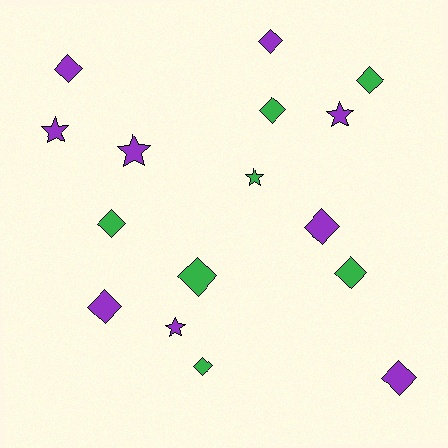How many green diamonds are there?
There are 6 green diamonds.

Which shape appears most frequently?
Diamond, with 11 objects.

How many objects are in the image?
There are 16 objects.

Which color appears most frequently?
Purple, with 9 objects.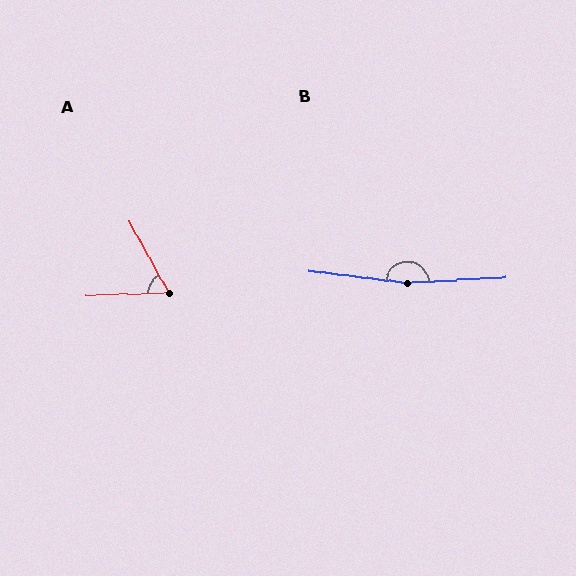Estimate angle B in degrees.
Approximately 169 degrees.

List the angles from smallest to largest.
A (63°), B (169°).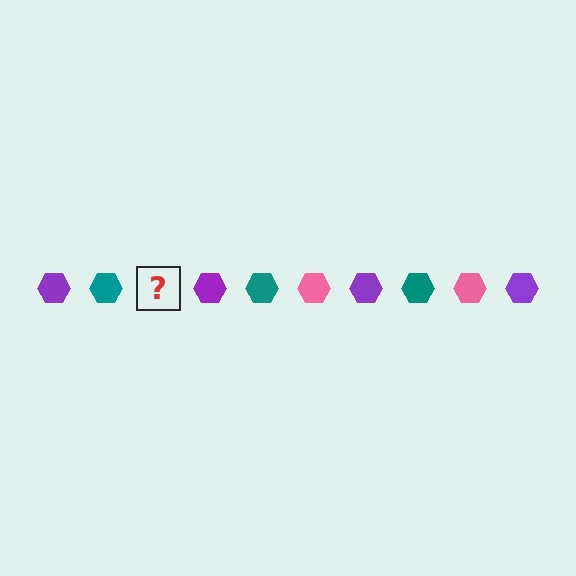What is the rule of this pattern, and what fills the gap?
The rule is that the pattern cycles through purple, teal, pink hexagons. The gap should be filled with a pink hexagon.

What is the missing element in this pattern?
The missing element is a pink hexagon.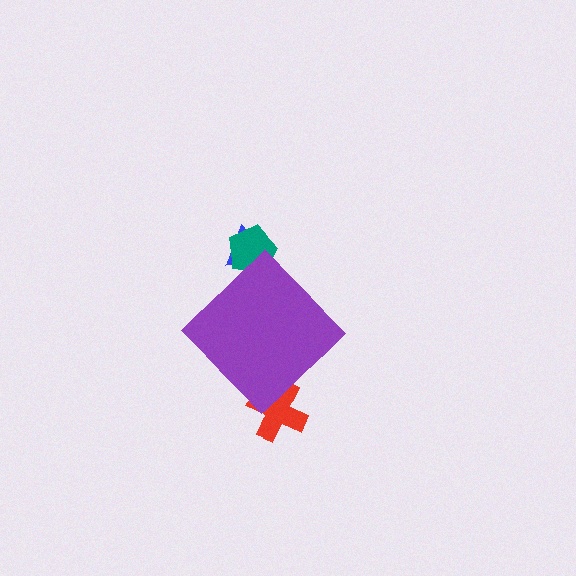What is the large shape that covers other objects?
A purple diamond.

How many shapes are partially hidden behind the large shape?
3 shapes are partially hidden.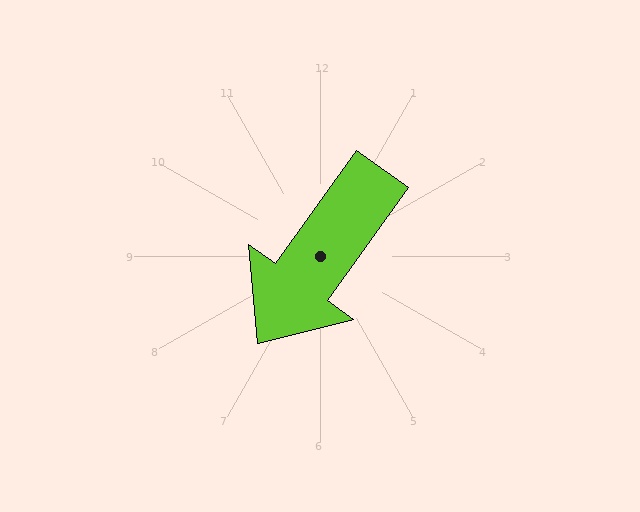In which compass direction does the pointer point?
Southwest.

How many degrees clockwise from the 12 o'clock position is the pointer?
Approximately 216 degrees.